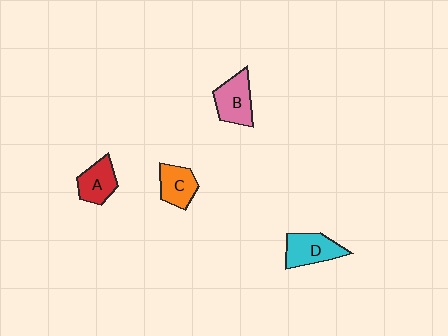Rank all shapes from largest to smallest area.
From largest to smallest: B (pink), D (cyan), A (red), C (orange).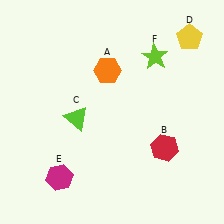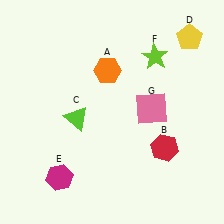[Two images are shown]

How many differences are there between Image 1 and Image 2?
There is 1 difference between the two images.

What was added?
A pink square (G) was added in Image 2.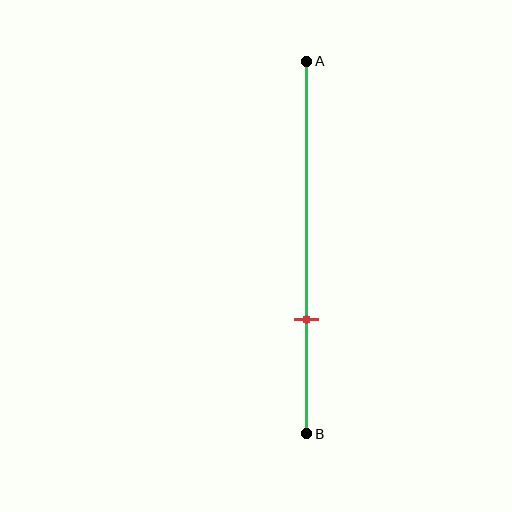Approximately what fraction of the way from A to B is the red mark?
The red mark is approximately 70% of the way from A to B.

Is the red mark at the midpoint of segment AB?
No, the mark is at about 70% from A, not at the 50% midpoint.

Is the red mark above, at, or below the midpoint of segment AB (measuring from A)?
The red mark is below the midpoint of segment AB.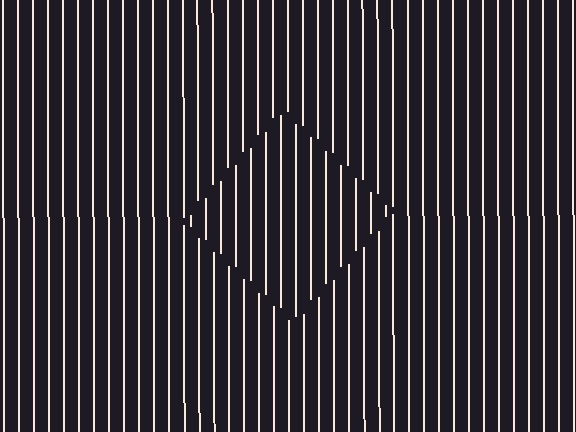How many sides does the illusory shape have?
4 sides — the line-ends trace a square.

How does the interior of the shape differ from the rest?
The interior of the shape contains the same grating, shifted by half a period — the contour is defined by the phase discontinuity where line-ends from the inner and outer gratings abut.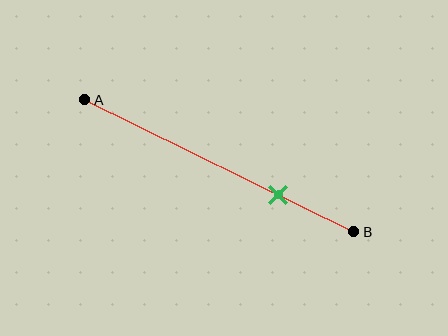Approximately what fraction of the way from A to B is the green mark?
The green mark is approximately 70% of the way from A to B.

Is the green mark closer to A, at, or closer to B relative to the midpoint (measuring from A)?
The green mark is closer to point B than the midpoint of segment AB.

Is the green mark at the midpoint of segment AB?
No, the mark is at about 70% from A, not at the 50% midpoint.